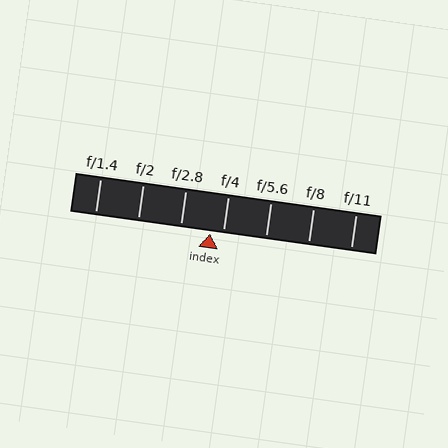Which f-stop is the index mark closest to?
The index mark is closest to f/4.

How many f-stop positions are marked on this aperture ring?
There are 7 f-stop positions marked.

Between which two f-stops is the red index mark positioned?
The index mark is between f/2.8 and f/4.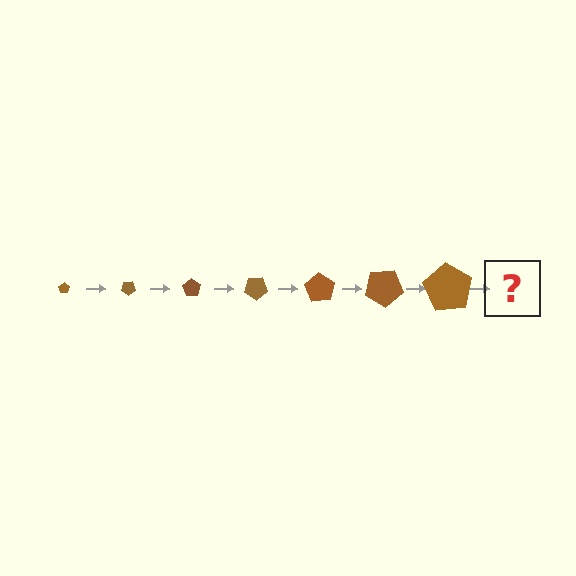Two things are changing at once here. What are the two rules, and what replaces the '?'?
The two rules are that the pentagon grows larger each step and it rotates 35 degrees each step. The '?' should be a pentagon, larger than the previous one and rotated 245 degrees from the start.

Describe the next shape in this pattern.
It should be a pentagon, larger than the previous one and rotated 245 degrees from the start.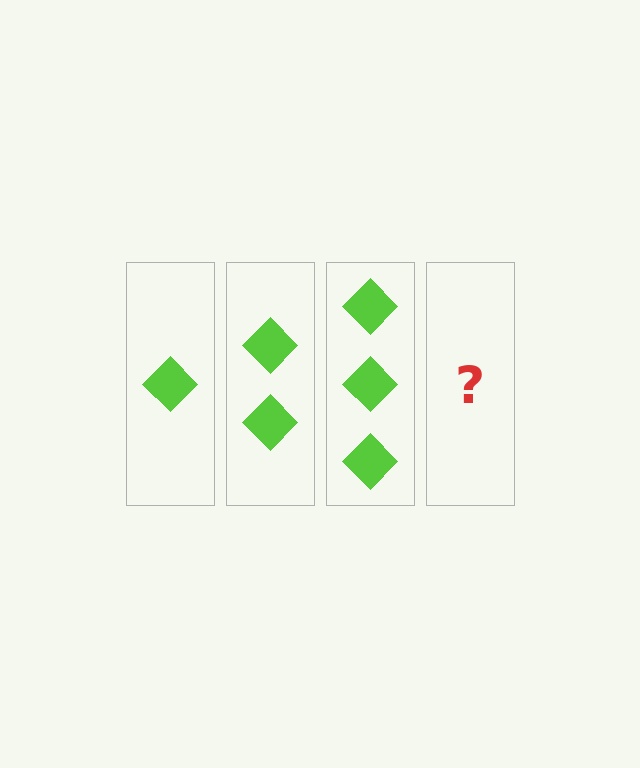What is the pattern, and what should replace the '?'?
The pattern is that each step adds one more diamond. The '?' should be 4 diamonds.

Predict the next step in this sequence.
The next step is 4 diamonds.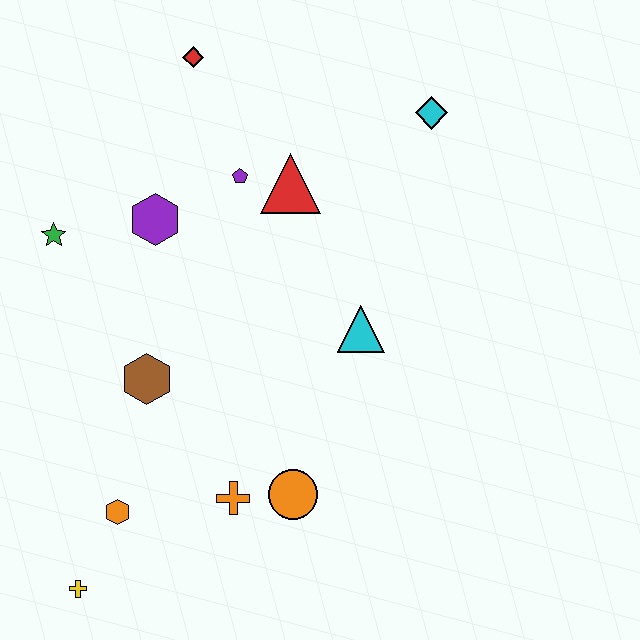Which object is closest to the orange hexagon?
The yellow cross is closest to the orange hexagon.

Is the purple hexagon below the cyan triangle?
No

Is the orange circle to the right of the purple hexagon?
Yes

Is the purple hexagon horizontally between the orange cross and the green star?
Yes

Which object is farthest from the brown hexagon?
The cyan diamond is farthest from the brown hexagon.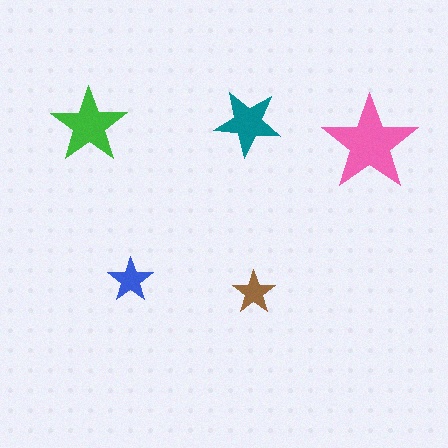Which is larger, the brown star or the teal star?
The teal one.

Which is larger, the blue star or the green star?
The green one.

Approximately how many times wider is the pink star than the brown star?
About 2.5 times wider.